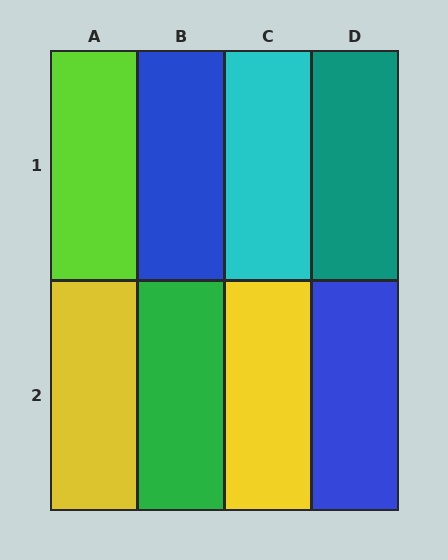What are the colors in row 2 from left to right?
Yellow, green, yellow, blue.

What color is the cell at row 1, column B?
Blue.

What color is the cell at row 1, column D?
Teal.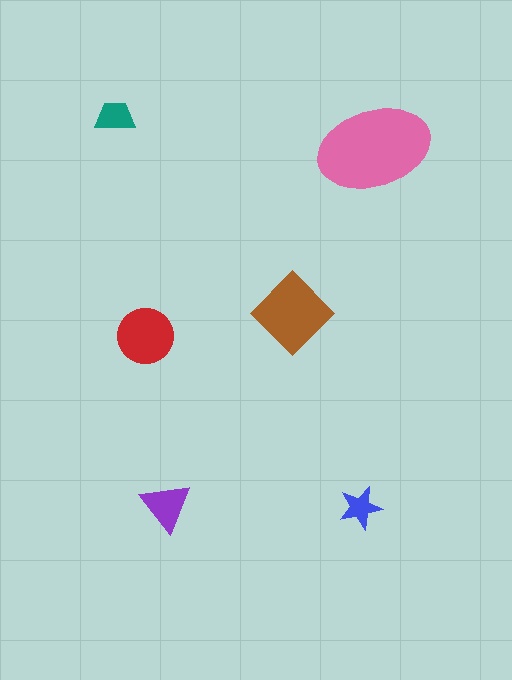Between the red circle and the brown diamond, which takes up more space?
The brown diamond.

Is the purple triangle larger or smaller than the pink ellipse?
Smaller.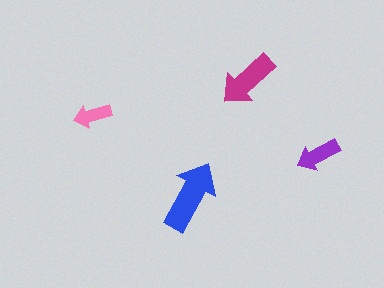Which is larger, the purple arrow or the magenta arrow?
The magenta one.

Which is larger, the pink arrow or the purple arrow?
The purple one.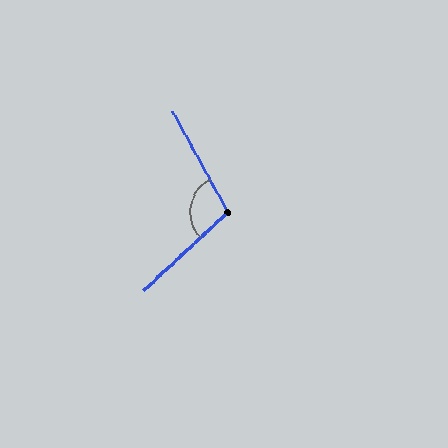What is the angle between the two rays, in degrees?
Approximately 105 degrees.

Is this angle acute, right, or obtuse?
It is obtuse.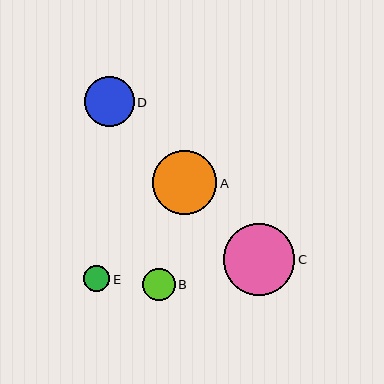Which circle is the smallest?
Circle E is the smallest with a size of approximately 27 pixels.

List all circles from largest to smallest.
From largest to smallest: C, A, D, B, E.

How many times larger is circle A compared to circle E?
Circle A is approximately 2.4 times the size of circle E.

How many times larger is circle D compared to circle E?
Circle D is approximately 1.9 times the size of circle E.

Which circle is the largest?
Circle C is the largest with a size of approximately 71 pixels.